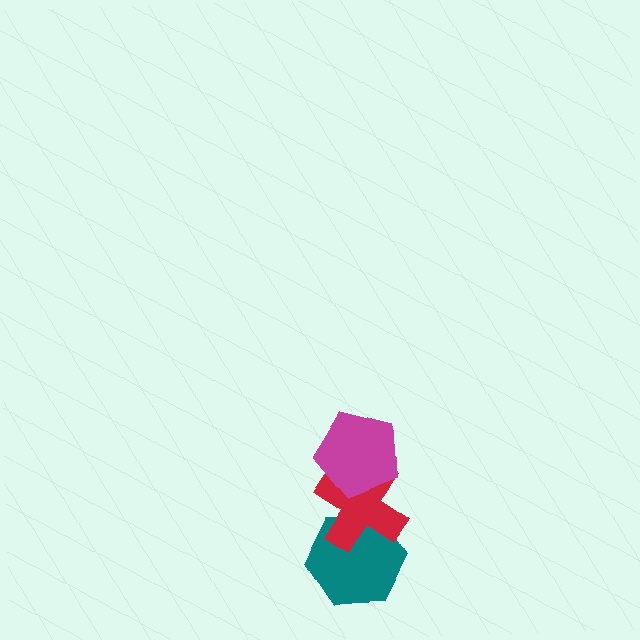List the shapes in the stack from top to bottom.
From top to bottom: the magenta pentagon, the red cross, the teal hexagon.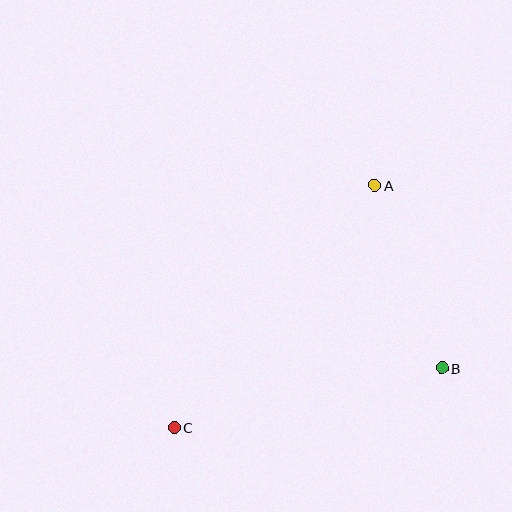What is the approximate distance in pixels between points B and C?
The distance between B and C is approximately 274 pixels.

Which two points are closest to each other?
Points A and B are closest to each other.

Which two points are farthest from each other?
Points A and C are farthest from each other.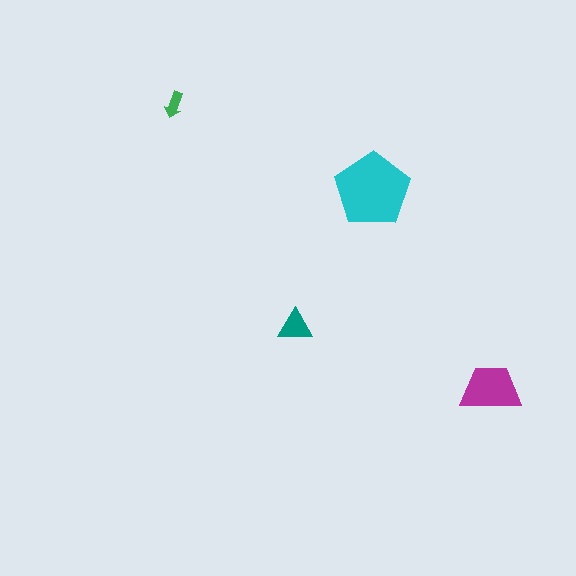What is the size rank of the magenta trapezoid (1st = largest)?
2nd.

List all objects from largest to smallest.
The cyan pentagon, the magenta trapezoid, the teal triangle, the green arrow.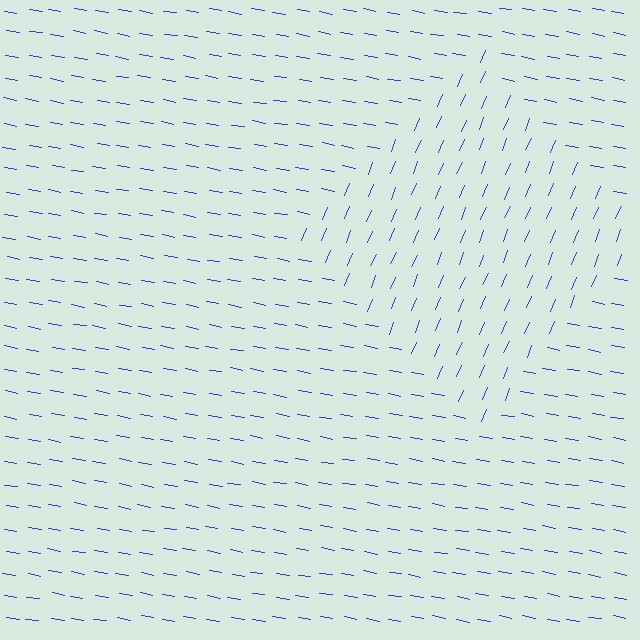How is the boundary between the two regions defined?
The boundary is defined purely by a change in line orientation (approximately 77 degrees difference). All lines are the same color and thickness.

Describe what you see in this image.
The image is filled with small blue line segments. A diamond region in the image has lines oriented differently from the surrounding lines, creating a visible texture boundary.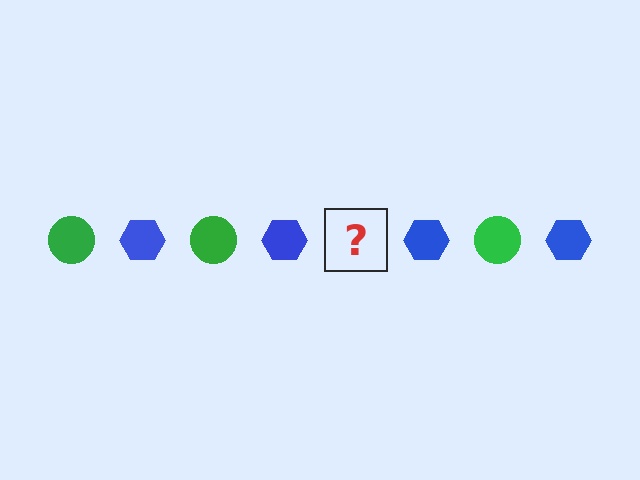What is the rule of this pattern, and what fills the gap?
The rule is that the pattern alternates between green circle and blue hexagon. The gap should be filled with a green circle.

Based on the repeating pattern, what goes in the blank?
The blank should be a green circle.